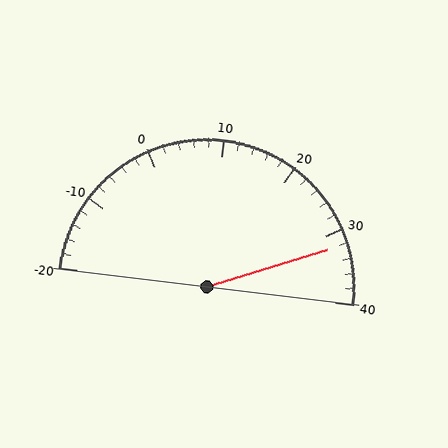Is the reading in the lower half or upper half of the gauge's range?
The reading is in the upper half of the range (-20 to 40).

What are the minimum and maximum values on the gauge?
The gauge ranges from -20 to 40.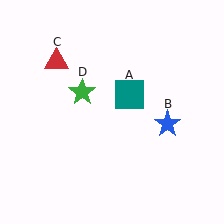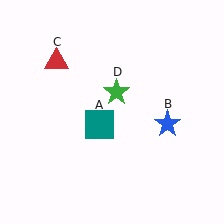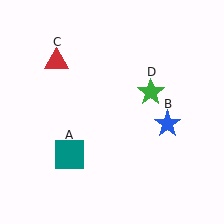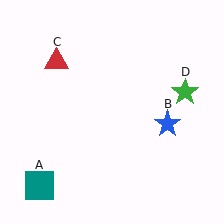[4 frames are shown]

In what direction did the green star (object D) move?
The green star (object D) moved right.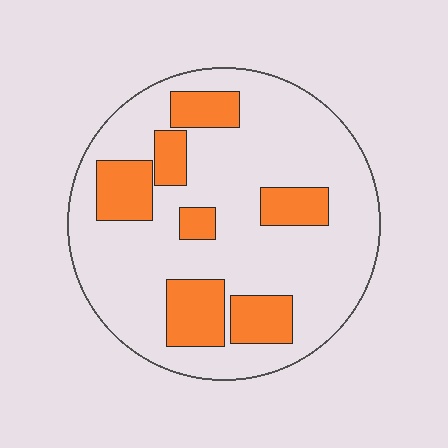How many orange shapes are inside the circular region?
7.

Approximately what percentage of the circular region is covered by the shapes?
Approximately 25%.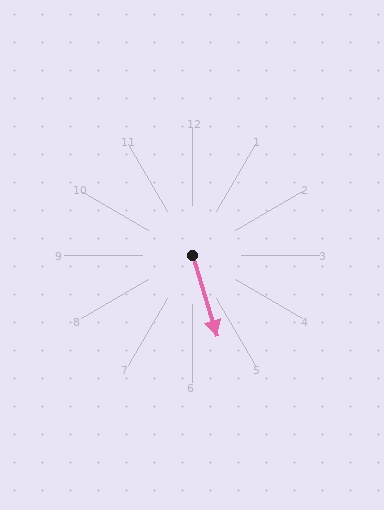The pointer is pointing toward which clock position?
Roughly 5 o'clock.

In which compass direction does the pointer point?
South.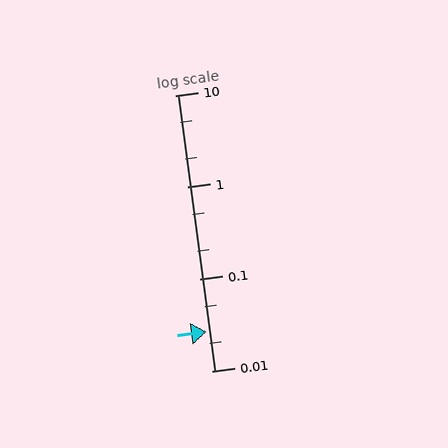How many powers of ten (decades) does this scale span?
The scale spans 3 decades, from 0.01 to 10.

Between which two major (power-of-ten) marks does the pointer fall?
The pointer is between 0.01 and 0.1.